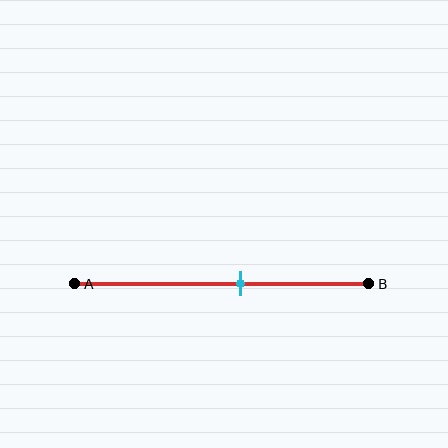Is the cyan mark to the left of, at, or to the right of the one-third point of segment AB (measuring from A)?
The cyan mark is to the right of the one-third point of segment AB.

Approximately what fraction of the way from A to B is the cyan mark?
The cyan mark is approximately 55% of the way from A to B.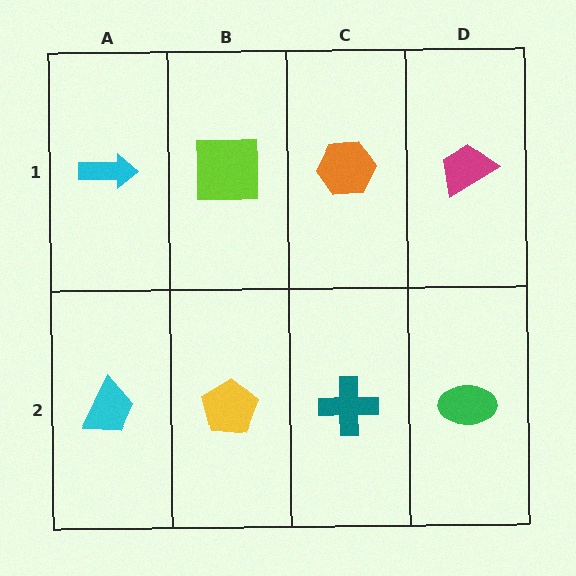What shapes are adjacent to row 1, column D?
A green ellipse (row 2, column D), an orange hexagon (row 1, column C).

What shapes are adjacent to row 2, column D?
A magenta trapezoid (row 1, column D), a teal cross (row 2, column C).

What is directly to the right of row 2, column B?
A teal cross.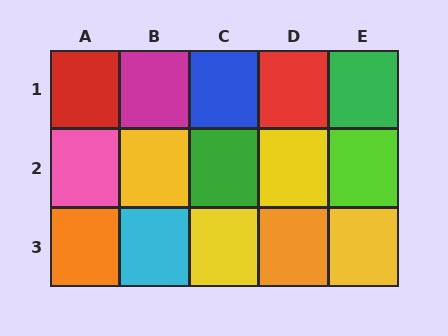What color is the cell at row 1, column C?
Blue.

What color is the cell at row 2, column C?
Green.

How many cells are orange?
2 cells are orange.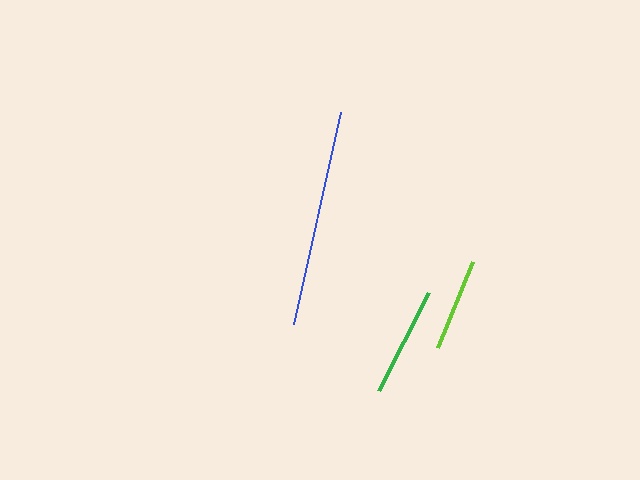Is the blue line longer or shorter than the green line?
The blue line is longer than the green line.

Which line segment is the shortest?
The lime line is the shortest at approximately 93 pixels.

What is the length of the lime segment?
The lime segment is approximately 93 pixels long.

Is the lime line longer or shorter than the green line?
The green line is longer than the lime line.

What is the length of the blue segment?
The blue segment is approximately 217 pixels long.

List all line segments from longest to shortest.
From longest to shortest: blue, green, lime.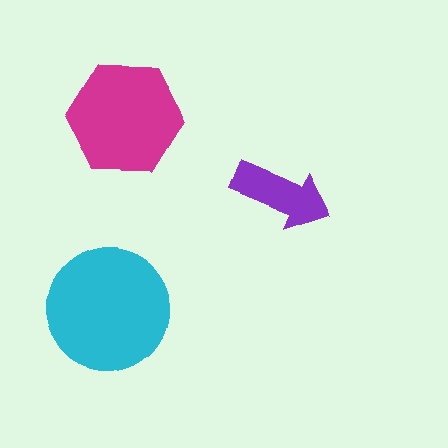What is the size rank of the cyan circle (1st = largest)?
1st.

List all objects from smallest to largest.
The purple arrow, the magenta hexagon, the cyan circle.